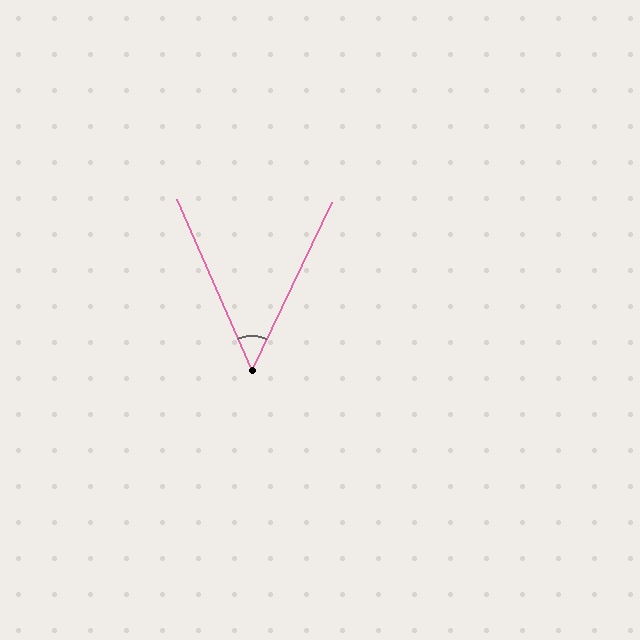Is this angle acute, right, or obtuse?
It is acute.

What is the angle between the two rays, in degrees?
Approximately 49 degrees.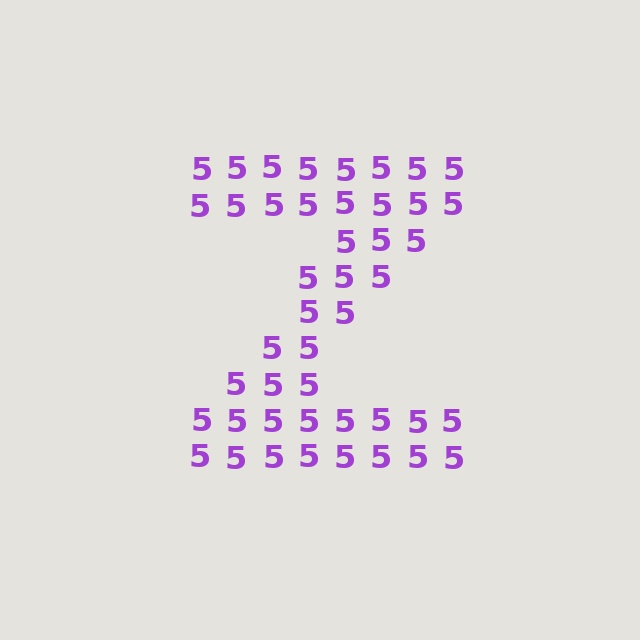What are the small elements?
The small elements are digit 5's.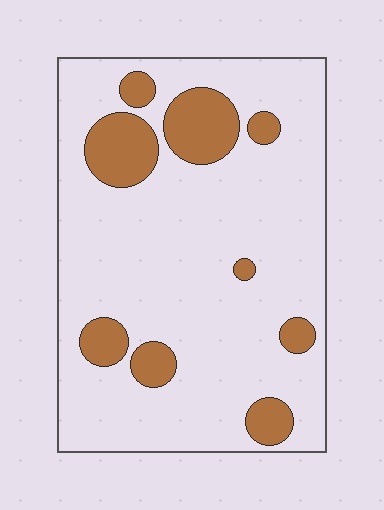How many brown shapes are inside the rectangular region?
9.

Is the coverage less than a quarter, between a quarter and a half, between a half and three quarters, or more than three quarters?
Less than a quarter.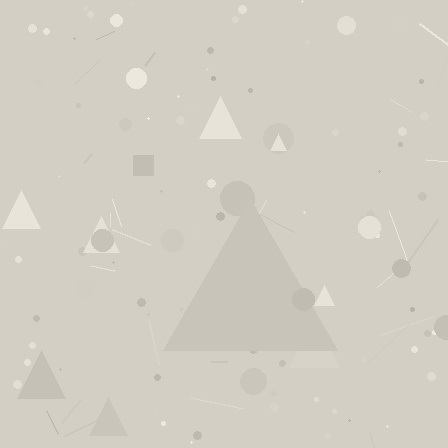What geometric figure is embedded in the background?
A triangle is embedded in the background.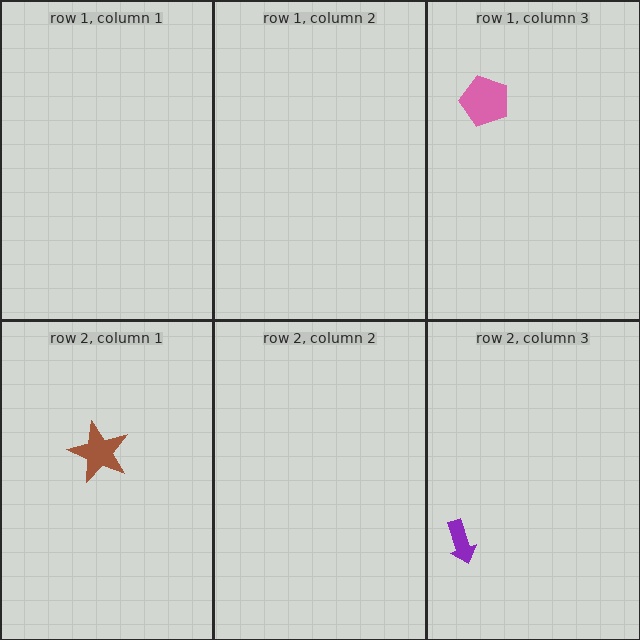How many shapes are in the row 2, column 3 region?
1.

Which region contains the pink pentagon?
The row 1, column 3 region.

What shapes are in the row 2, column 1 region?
The brown star.